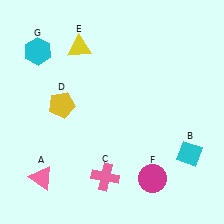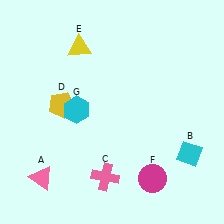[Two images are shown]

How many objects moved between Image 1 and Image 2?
1 object moved between the two images.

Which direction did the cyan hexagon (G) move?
The cyan hexagon (G) moved down.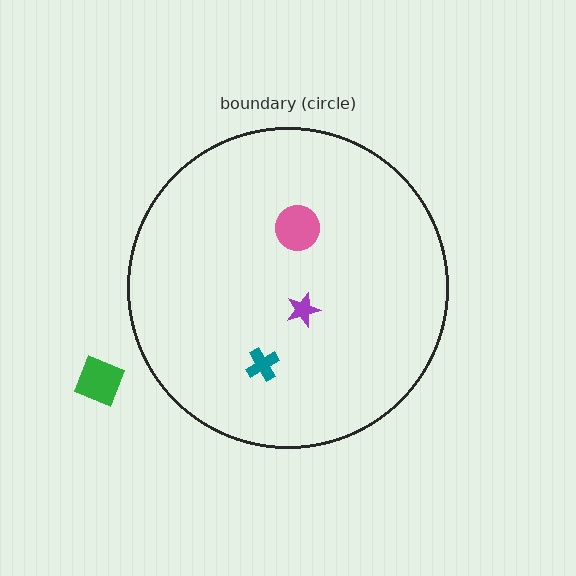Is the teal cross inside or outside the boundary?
Inside.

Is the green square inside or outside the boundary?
Outside.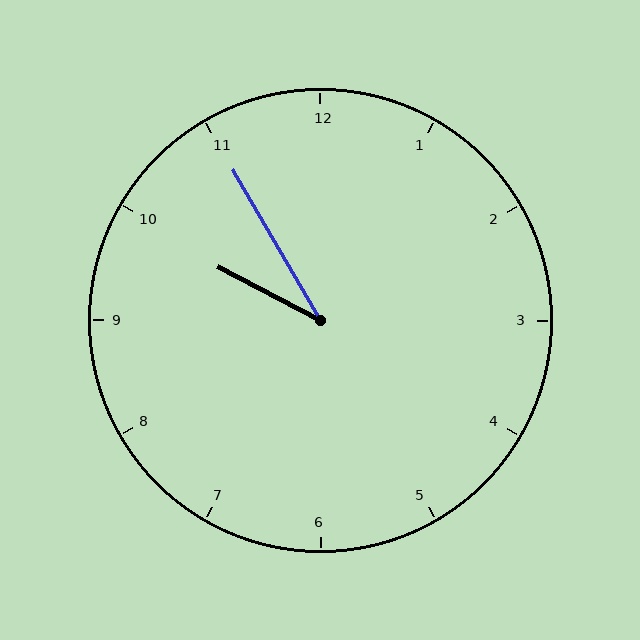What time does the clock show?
9:55.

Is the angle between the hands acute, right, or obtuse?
It is acute.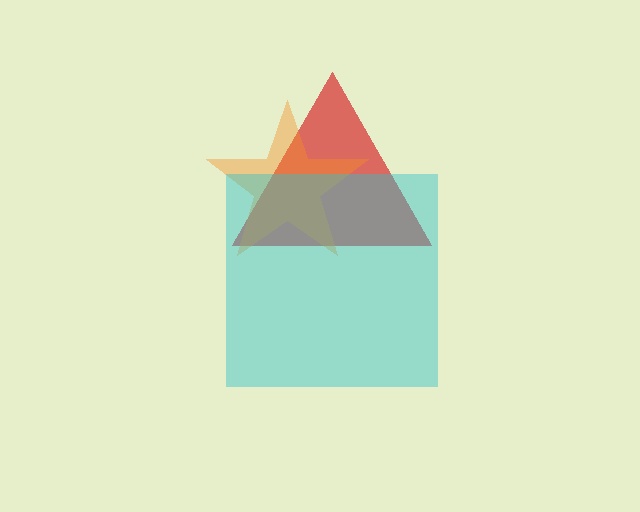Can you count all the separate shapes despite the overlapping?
Yes, there are 3 separate shapes.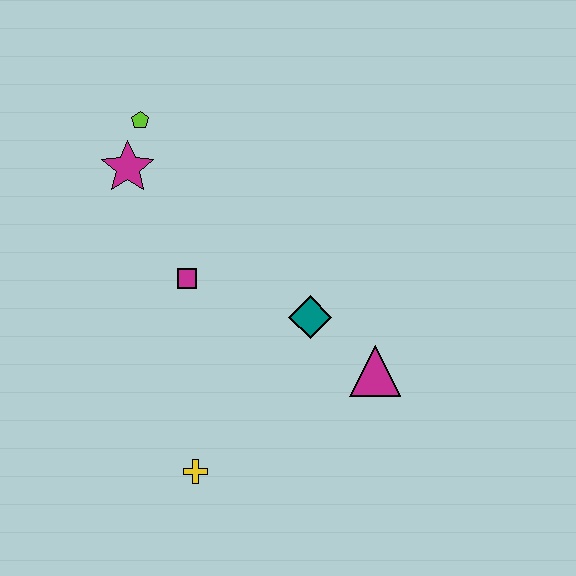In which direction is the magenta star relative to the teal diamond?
The magenta star is to the left of the teal diamond.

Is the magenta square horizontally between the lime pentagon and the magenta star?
No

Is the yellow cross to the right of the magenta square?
Yes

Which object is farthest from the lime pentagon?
The yellow cross is farthest from the lime pentagon.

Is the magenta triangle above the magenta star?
No